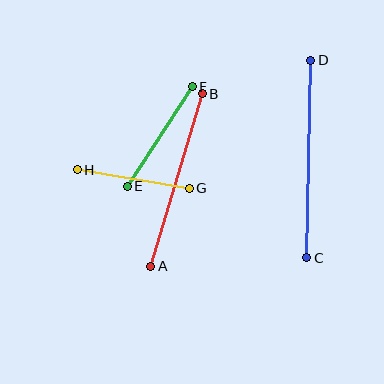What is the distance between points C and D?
The distance is approximately 197 pixels.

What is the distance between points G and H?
The distance is approximately 113 pixels.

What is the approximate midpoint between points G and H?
The midpoint is at approximately (133, 179) pixels.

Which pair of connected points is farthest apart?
Points C and D are farthest apart.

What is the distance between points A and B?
The distance is approximately 180 pixels.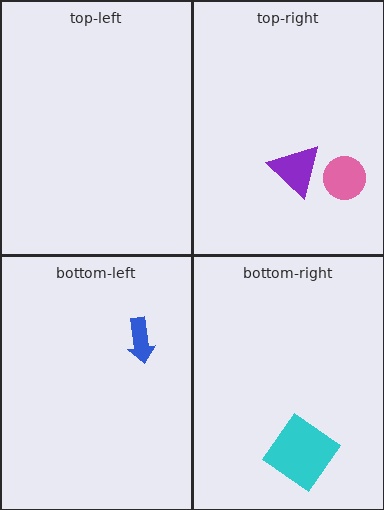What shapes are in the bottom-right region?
The cyan diamond.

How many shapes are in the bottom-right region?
1.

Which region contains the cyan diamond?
The bottom-right region.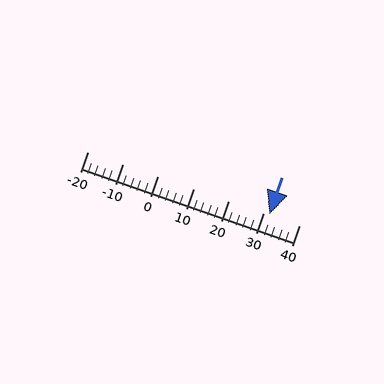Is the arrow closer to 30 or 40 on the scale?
The arrow is closer to 30.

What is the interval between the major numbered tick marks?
The major tick marks are spaced 10 units apart.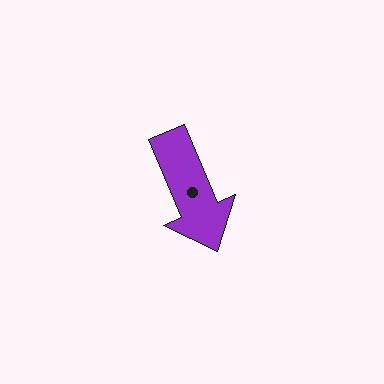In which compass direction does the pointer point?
Southeast.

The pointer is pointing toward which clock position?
Roughly 5 o'clock.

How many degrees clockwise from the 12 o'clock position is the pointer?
Approximately 157 degrees.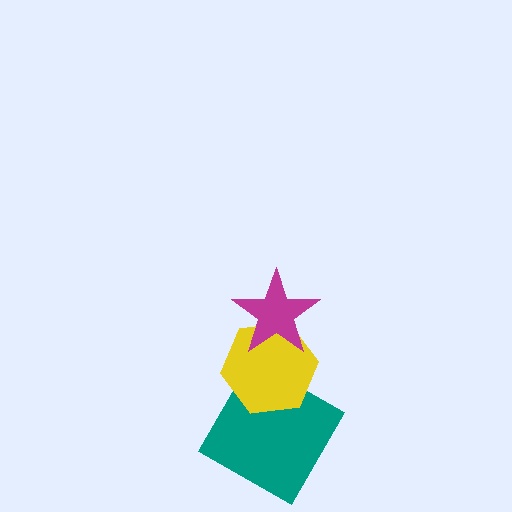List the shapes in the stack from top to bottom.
From top to bottom: the magenta star, the yellow hexagon, the teal square.